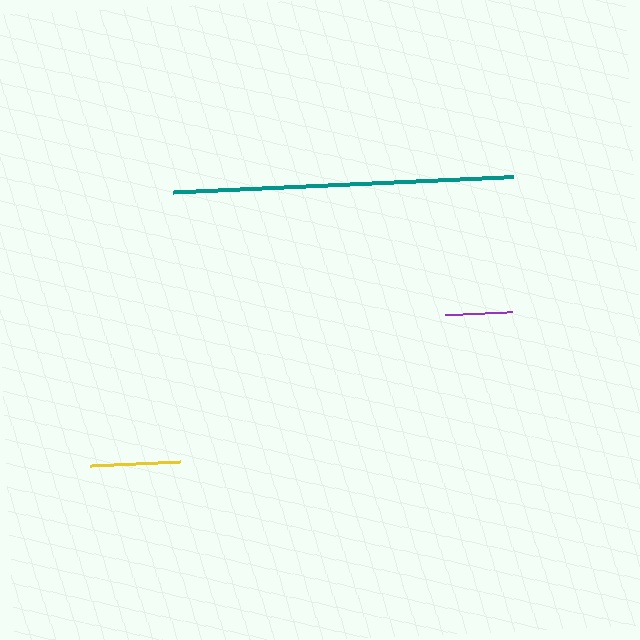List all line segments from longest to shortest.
From longest to shortest: teal, yellow, purple.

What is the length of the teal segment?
The teal segment is approximately 340 pixels long.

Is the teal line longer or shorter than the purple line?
The teal line is longer than the purple line.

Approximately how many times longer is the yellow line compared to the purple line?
The yellow line is approximately 1.4 times the length of the purple line.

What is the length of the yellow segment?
The yellow segment is approximately 91 pixels long.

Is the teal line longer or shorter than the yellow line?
The teal line is longer than the yellow line.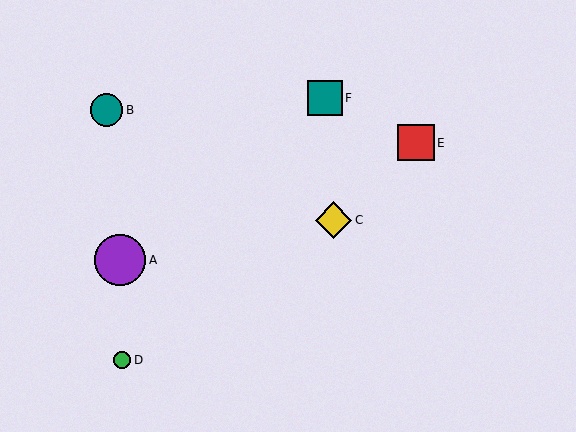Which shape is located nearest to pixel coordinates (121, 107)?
The teal circle (labeled B) at (107, 110) is nearest to that location.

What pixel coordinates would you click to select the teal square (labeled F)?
Click at (325, 98) to select the teal square F.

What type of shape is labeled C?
Shape C is a yellow diamond.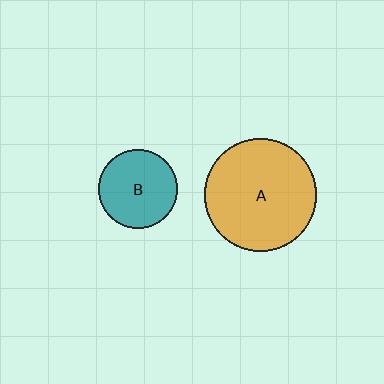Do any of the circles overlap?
No, none of the circles overlap.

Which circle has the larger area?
Circle A (orange).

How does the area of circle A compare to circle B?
Approximately 2.0 times.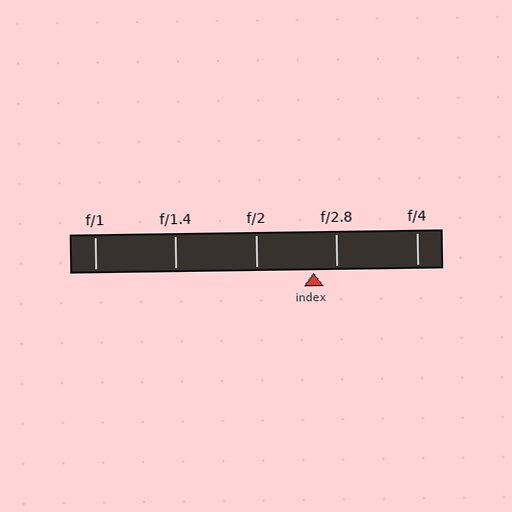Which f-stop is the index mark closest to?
The index mark is closest to f/2.8.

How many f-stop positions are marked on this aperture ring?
There are 5 f-stop positions marked.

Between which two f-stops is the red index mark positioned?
The index mark is between f/2 and f/2.8.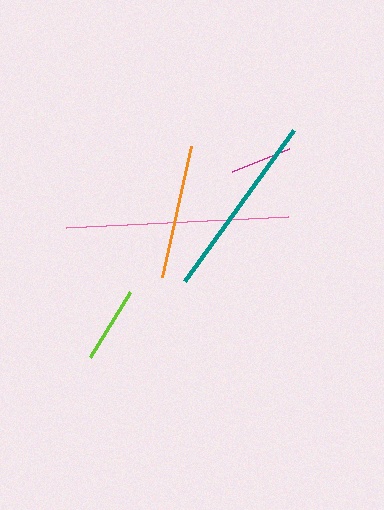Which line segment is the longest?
The pink line is the longest at approximately 222 pixels.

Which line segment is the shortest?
The magenta line is the shortest at approximately 61 pixels.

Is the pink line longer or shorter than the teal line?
The pink line is longer than the teal line.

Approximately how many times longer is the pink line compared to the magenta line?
The pink line is approximately 3.6 times the length of the magenta line.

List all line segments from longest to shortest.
From longest to shortest: pink, teal, orange, lime, magenta.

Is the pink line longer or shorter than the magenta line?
The pink line is longer than the magenta line.